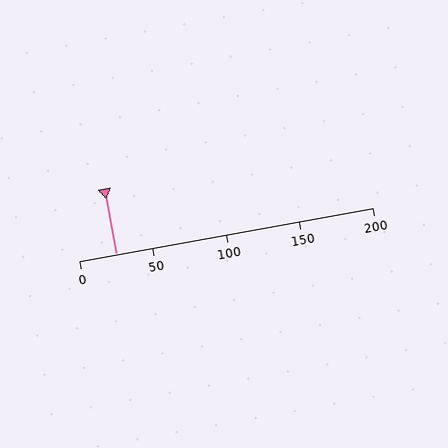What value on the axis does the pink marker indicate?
The marker indicates approximately 25.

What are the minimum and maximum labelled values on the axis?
The axis runs from 0 to 200.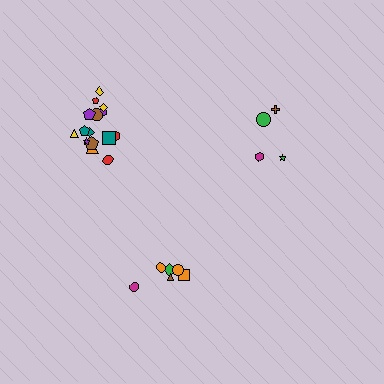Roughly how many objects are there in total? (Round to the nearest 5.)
Roughly 25 objects in total.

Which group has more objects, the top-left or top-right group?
The top-left group.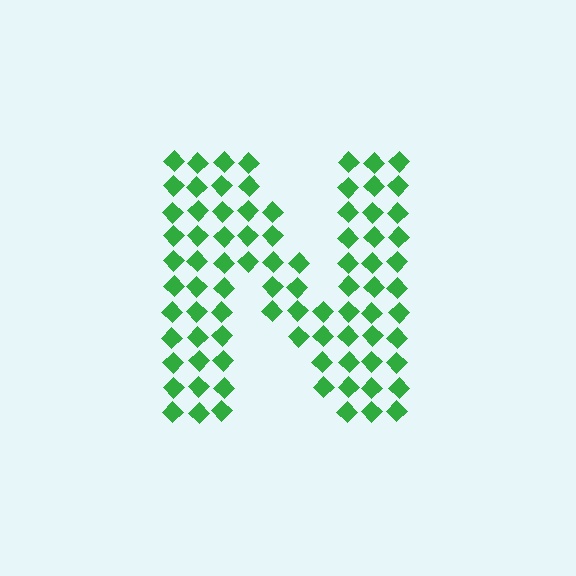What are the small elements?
The small elements are diamonds.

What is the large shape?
The large shape is the letter N.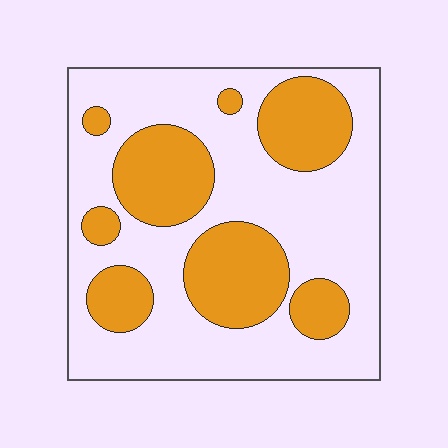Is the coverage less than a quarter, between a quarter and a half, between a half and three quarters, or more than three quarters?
Between a quarter and a half.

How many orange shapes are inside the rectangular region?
8.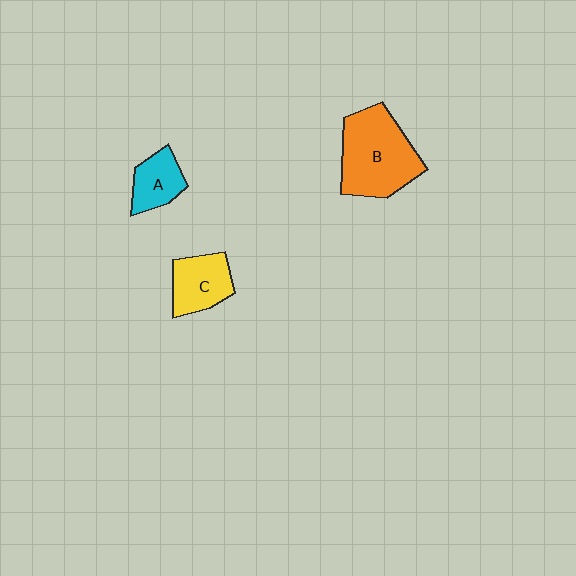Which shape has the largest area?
Shape B (orange).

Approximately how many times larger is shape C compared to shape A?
Approximately 1.3 times.